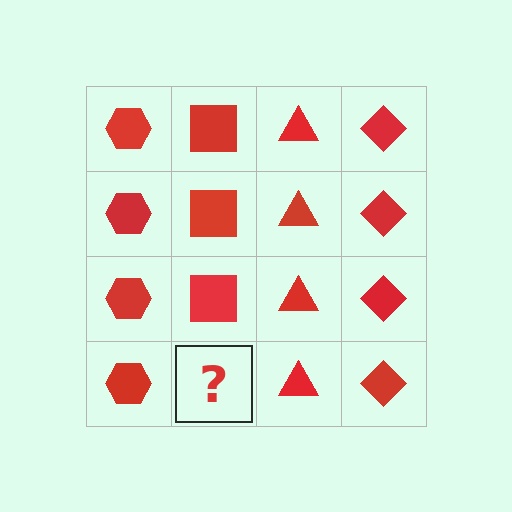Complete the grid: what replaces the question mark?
The question mark should be replaced with a red square.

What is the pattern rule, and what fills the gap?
The rule is that each column has a consistent shape. The gap should be filled with a red square.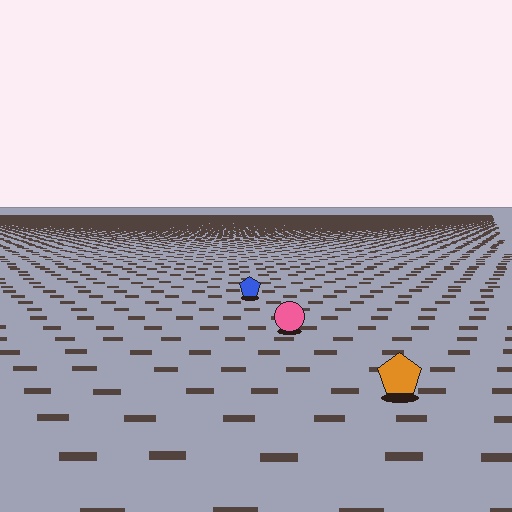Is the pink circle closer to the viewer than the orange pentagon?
No. The orange pentagon is closer — you can tell from the texture gradient: the ground texture is coarser near it.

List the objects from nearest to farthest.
From nearest to farthest: the orange pentagon, the pink circle, the blue pentagon.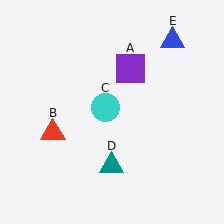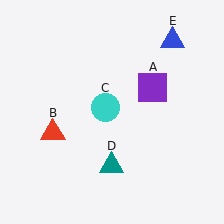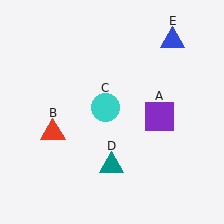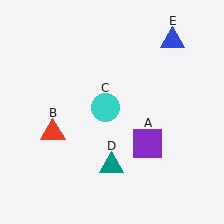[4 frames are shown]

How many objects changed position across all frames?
1 object changed position: purple square (object A).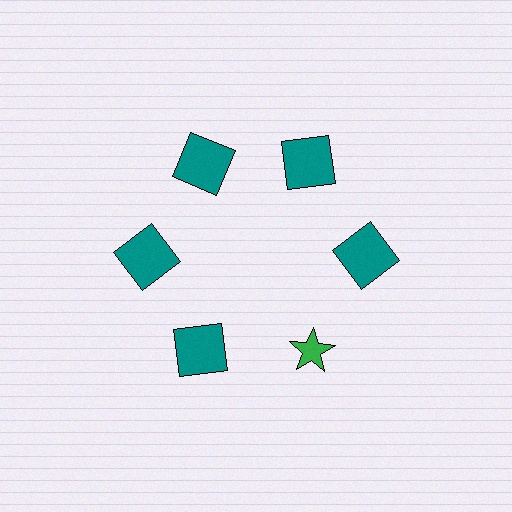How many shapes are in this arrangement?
There are 6 shapes arranged in a ring pattern.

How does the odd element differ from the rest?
It differs in both color (green instead of teal) and shape (star instead of square).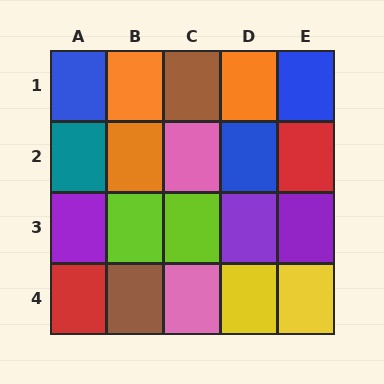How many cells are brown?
2 cells are brown.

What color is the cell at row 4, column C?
Pink.